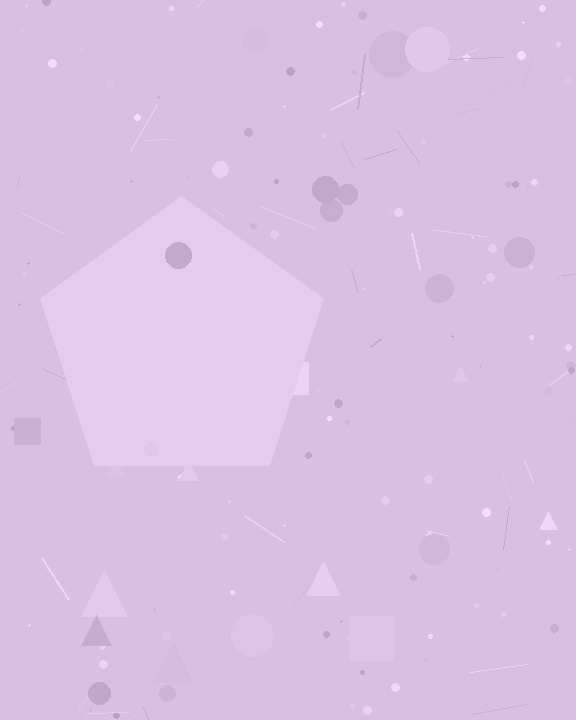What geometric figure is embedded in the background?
A pentagon is embedded in the background.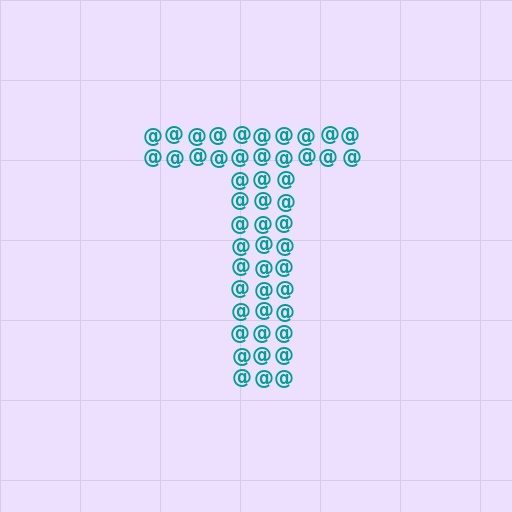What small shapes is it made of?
It is made of small at signs.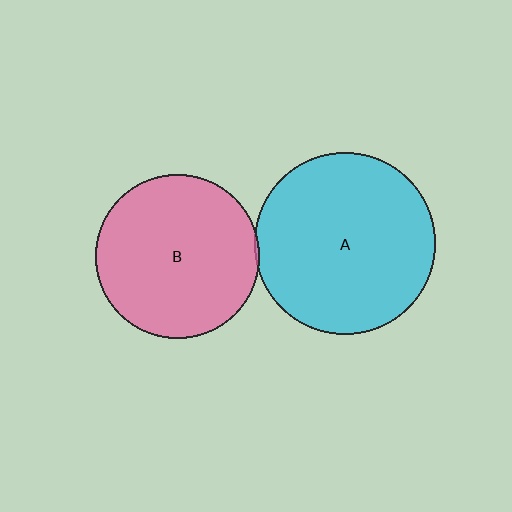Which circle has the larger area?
Circle A (cyan).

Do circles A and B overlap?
Yes.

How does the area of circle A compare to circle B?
Approximately 1.2 times.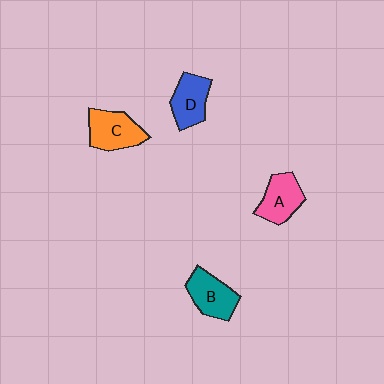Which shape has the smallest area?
Shape D (blue).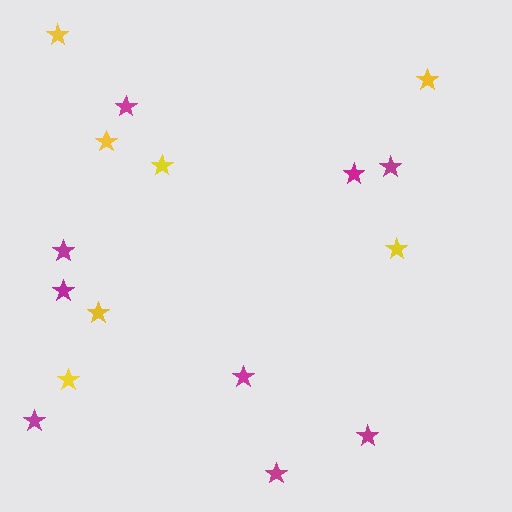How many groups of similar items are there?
There are 2 groups: one group of magenta stars (9) and one group of yellow stars (7).